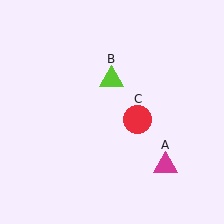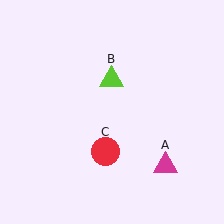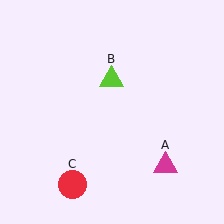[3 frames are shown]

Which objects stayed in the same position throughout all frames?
Magenta triangle (object A) and lime triangle (object B) remained stationary.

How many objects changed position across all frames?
1 object changed position: red circle (object C).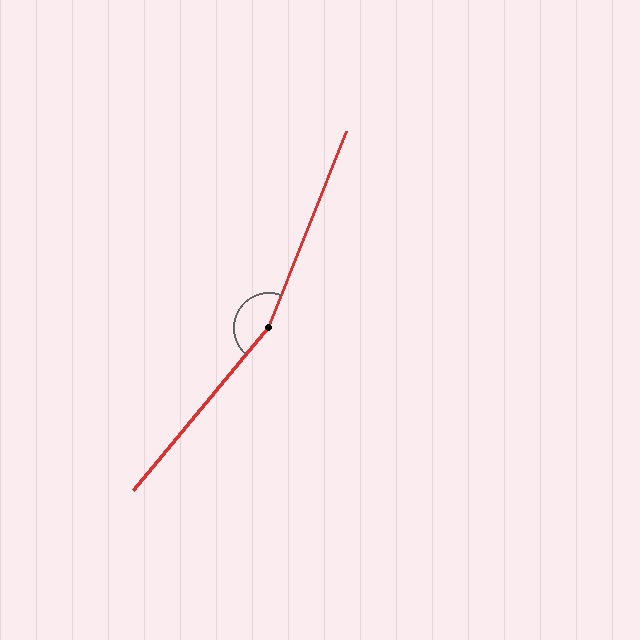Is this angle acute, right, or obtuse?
It is obtuse.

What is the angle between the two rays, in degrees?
Approximately 162 degrees.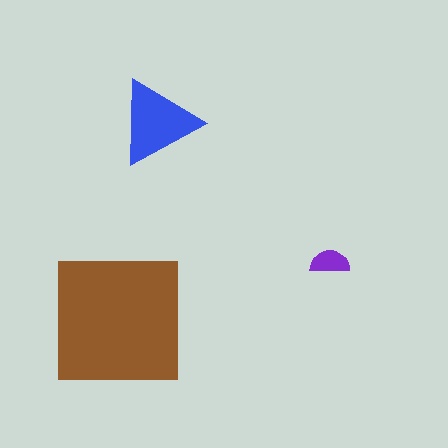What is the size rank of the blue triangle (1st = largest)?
2nd.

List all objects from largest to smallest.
The brown square, the blue triangle, the purple semicircle.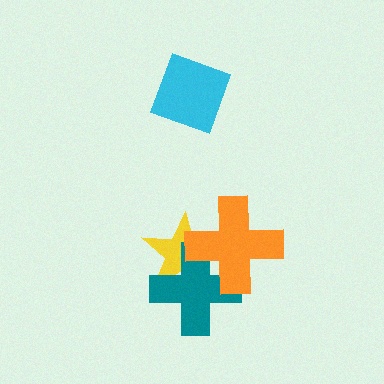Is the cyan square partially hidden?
No, no other shape covers it.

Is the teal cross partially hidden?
Yes, it is partially covered by another shape.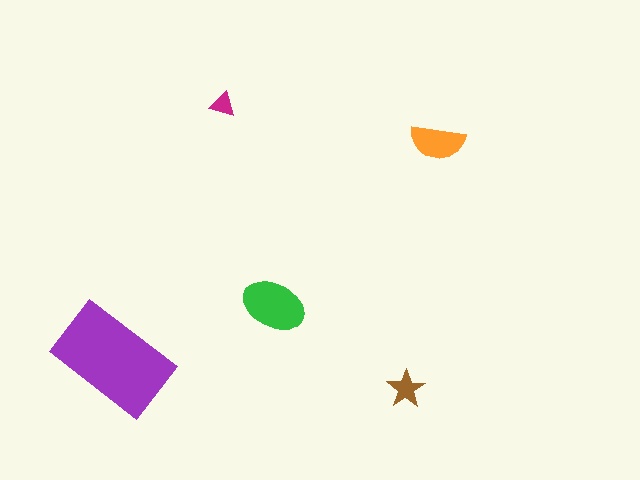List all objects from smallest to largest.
The magenta triangle, the brown star, the orange semicircle, the green ellipse, the purple rectangle.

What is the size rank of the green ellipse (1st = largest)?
2nd.